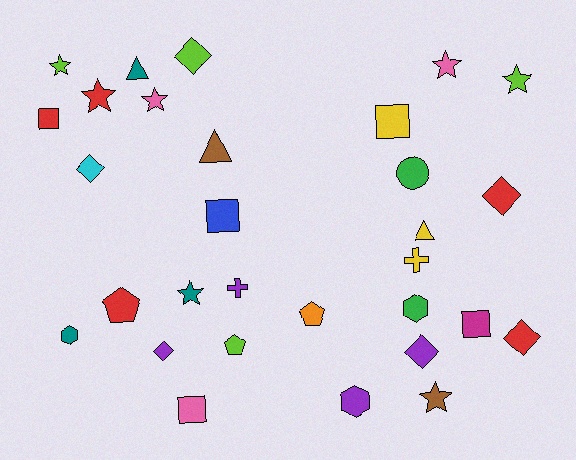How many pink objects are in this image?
There are 3 pink objects.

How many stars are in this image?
There are 7 stars.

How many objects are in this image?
There are 30 objects.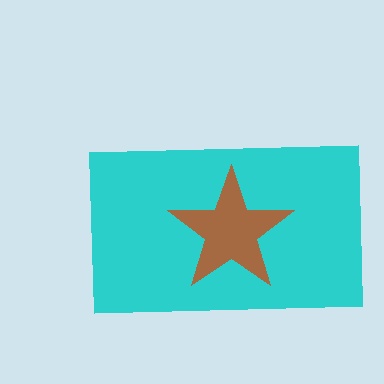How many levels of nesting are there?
2.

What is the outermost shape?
The cyan rectangle.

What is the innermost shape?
The brown star.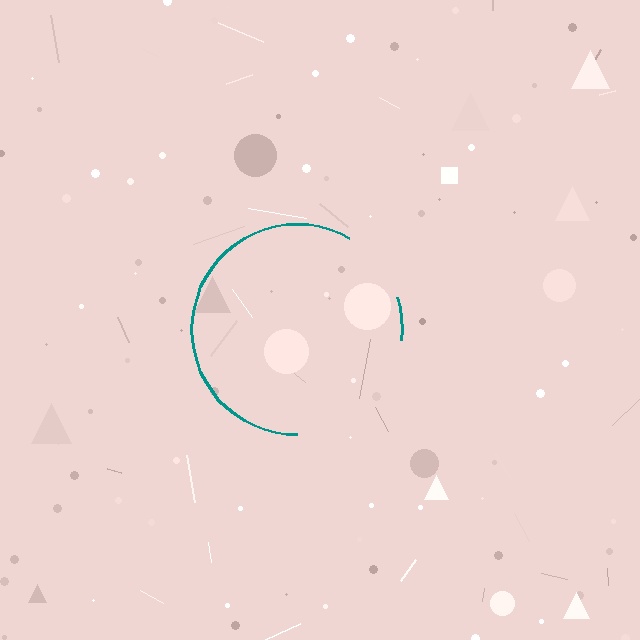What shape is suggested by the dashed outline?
The dashed outline suggests a circle.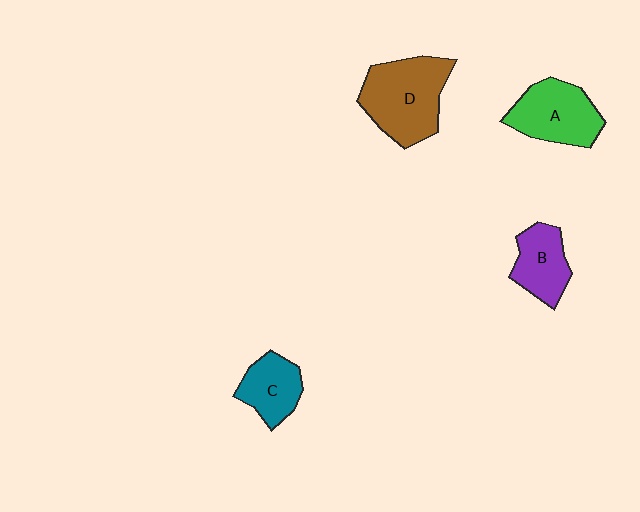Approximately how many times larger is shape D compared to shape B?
Approximately 1.7 times.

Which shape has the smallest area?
Shape C (teal).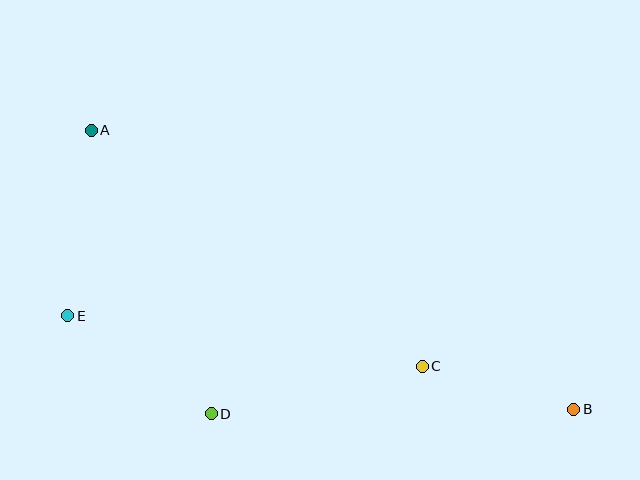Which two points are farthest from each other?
Points A and B are farthest from each other.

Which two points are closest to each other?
Points B and C are closest to each other.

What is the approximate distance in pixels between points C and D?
The distance between C and D is approximately 216 pixels.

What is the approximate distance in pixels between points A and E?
The distance between A and E is approximately 187 pixels.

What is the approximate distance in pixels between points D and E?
The distance between D and E is approximately 174 pixels.